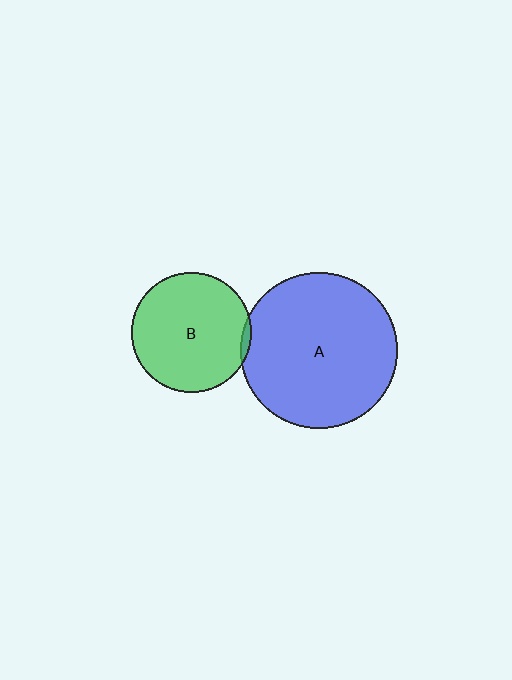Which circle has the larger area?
Circle A (blue).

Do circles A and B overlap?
Yes.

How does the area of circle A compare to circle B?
Approximately 1.7 times.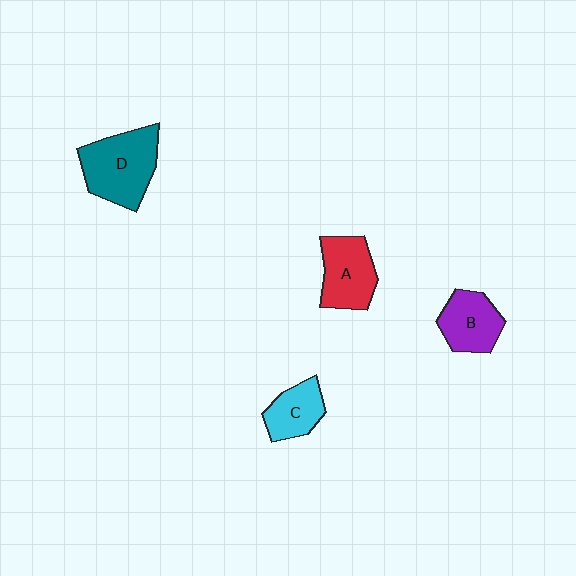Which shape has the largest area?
Shape D (teal).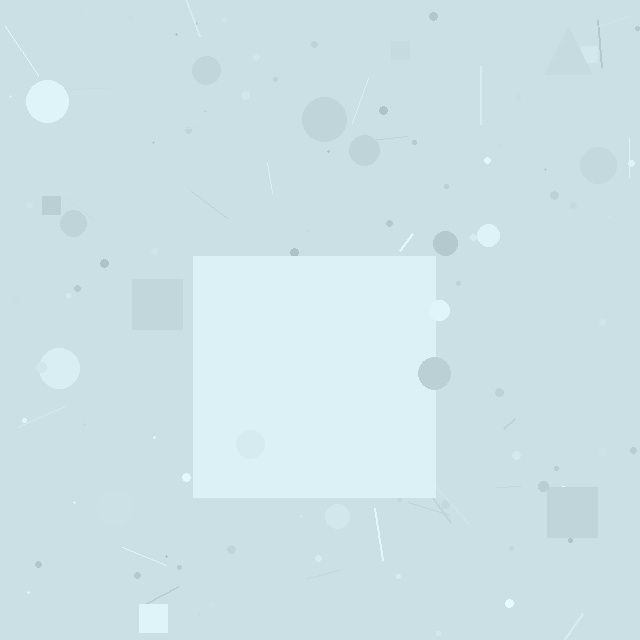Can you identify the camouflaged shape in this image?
The camouflaged shape is a square.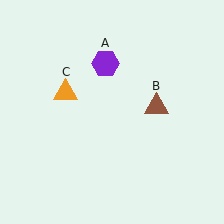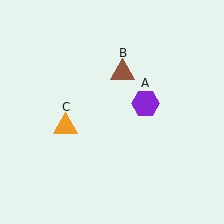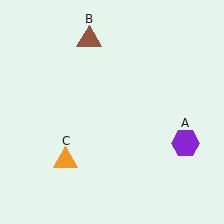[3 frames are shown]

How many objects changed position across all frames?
3 objects changed position: purple hexagon (object A), brown triangle (object B), orange triangle (object C).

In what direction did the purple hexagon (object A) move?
The purple hexagon (object A) moved down and to the right.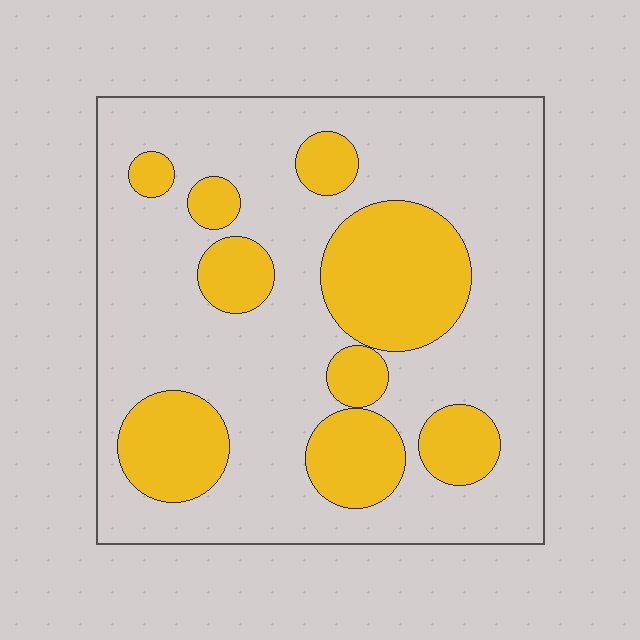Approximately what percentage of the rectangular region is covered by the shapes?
Approximately 30%.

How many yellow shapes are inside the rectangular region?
9.